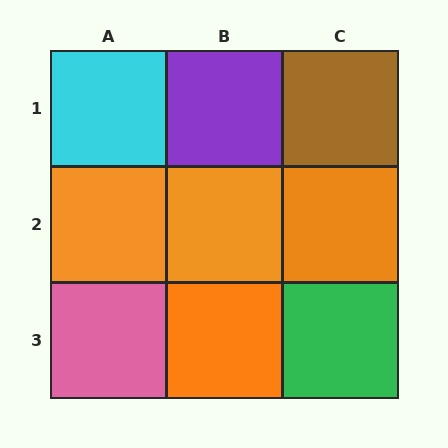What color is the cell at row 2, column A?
Orange.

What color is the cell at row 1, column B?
Purple.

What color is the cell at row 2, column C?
Orange.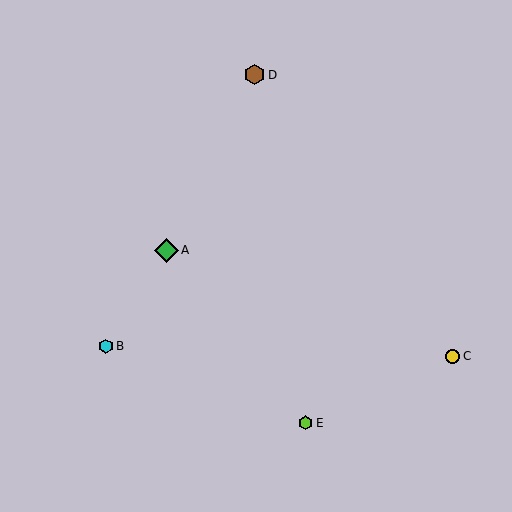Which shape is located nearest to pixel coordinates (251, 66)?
The brown hexagon (labeled D) at (255, 75) is nearest to that location.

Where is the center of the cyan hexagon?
The center of the cyan hexagon is at (106, 346).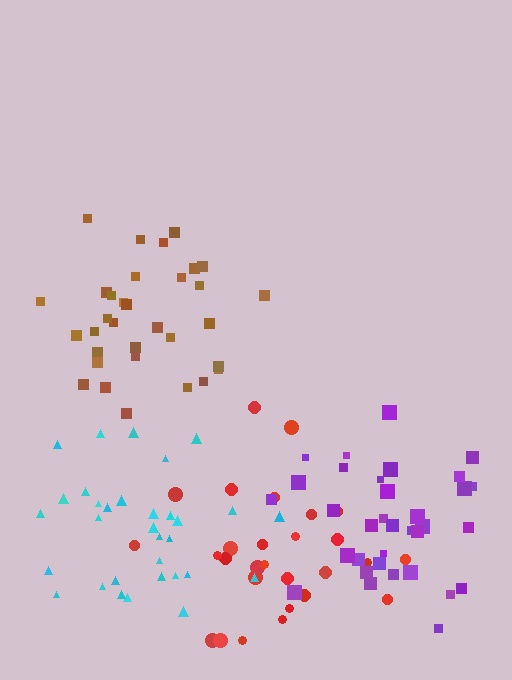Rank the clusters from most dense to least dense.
brown, purple, cyan, red.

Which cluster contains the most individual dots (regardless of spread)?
Purple (34).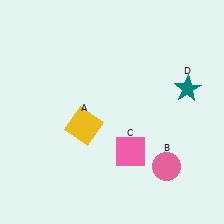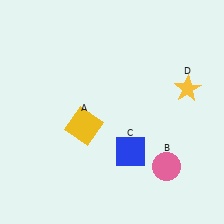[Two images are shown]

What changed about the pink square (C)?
In Image 1, C is pink. In Image 2, it changed to blue.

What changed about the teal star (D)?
In Image 1, D is teal. In Image 2, it changed to yellow.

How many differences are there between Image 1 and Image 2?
There are 2 differences between the two images.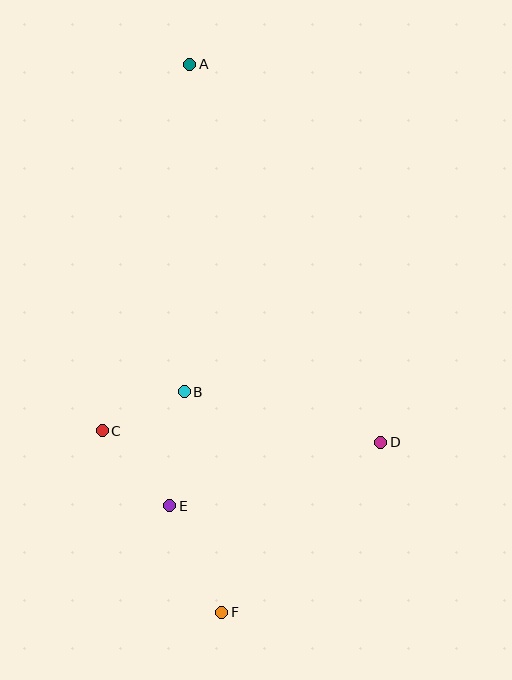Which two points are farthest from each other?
Points A and F are farthest from each other.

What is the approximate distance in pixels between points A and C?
The distance between A and C is approximately 377 pixels.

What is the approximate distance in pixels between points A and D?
The distance between A and D is approximately 423 pixels.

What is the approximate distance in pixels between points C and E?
The distance between C and E is approximately 101 pixels.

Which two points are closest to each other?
Points B and C are closest to each other.